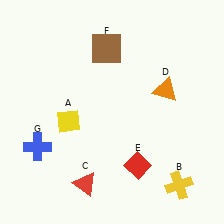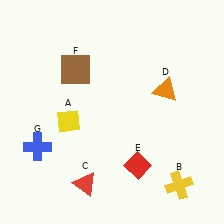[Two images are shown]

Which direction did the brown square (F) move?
The brown square (F) moved left.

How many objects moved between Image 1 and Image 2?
1 object moved between the two images.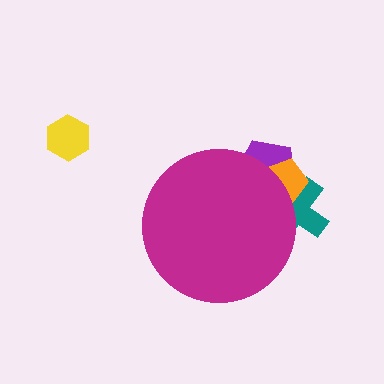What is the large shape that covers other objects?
A magenta circle.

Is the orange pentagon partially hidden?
Yes, the orange pentagon is partially hidden behind the magenta circle.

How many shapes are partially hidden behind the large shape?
3 shapes are partially hidden.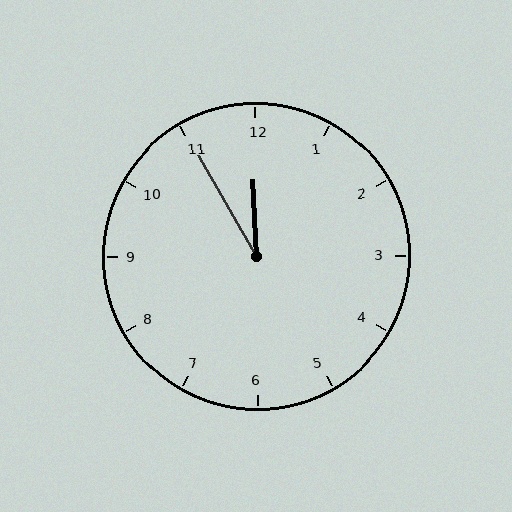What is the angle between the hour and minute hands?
Approximately 28 degrees.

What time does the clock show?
11:55.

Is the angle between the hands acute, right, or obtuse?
It is acute.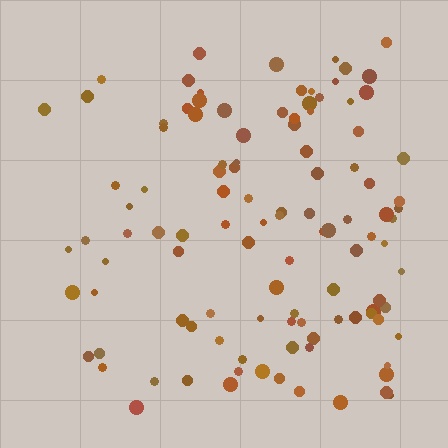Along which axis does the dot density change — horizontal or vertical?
Horizontal.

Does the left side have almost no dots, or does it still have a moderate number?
Still a moderate number, just noticeably fewer than the right.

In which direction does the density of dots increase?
From left to right, with the right side densest.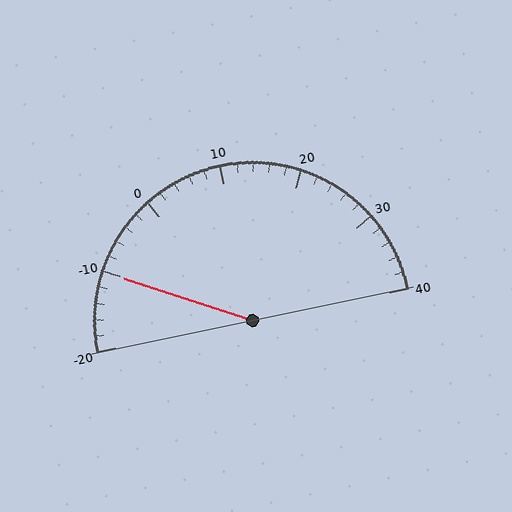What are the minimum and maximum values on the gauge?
The gauge ranges from -20 to 40.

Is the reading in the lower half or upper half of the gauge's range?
The reading is in the lower half of the range (-20 to 40).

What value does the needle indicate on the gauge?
The needle indicates approximately -10.